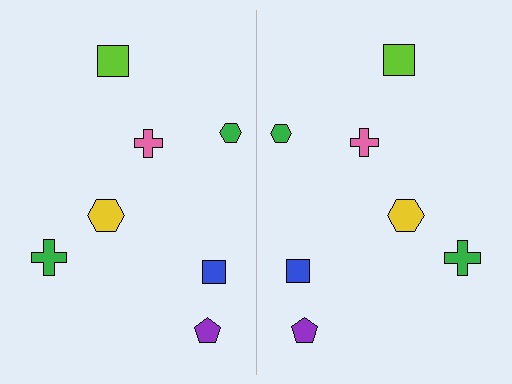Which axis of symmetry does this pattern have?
The pattern has a vertical axis of symmetry running through the center of the image.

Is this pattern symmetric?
Yes, this pattern has bilateral (reflection) symmetry.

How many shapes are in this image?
There are 14 shapes in this image.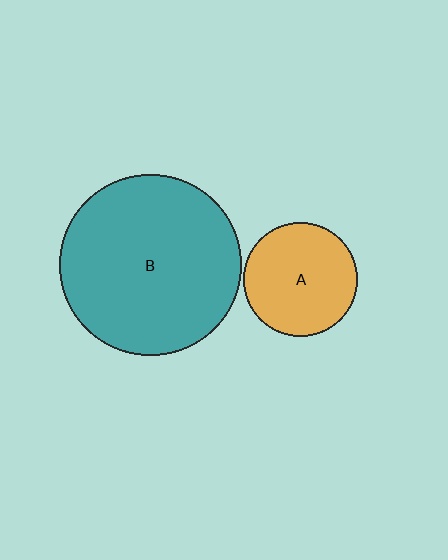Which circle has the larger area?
Circle B (teal).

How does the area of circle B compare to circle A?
Approximately 2.5 times.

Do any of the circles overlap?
No, none of the circles overlap.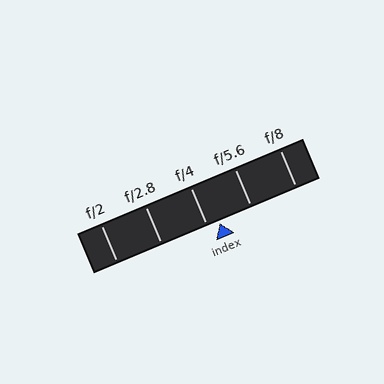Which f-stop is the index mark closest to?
The index mark is closest to f/4.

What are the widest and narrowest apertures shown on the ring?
The widest aperture shown is f/2 and the narrowest is f/8.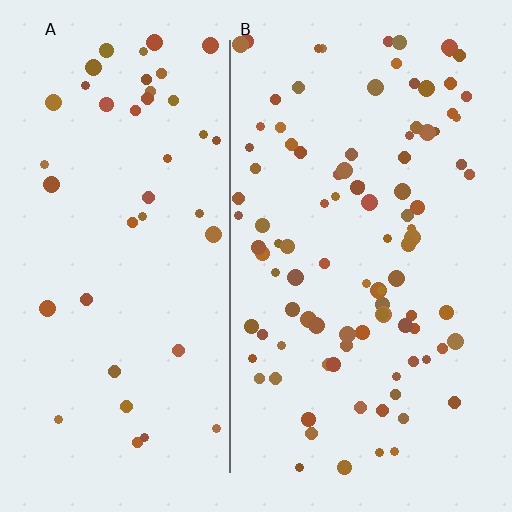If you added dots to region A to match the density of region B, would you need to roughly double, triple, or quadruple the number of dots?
Approximately double.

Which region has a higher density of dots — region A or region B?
B (the right).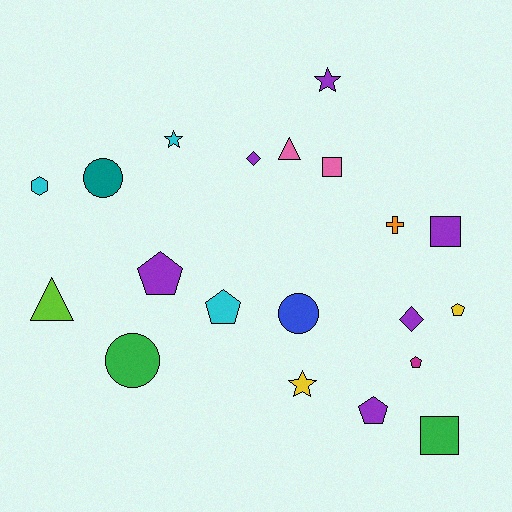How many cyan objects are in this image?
There are 3 cyan objects.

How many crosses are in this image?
There is 1 cross.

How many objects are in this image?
There are 20 objects.